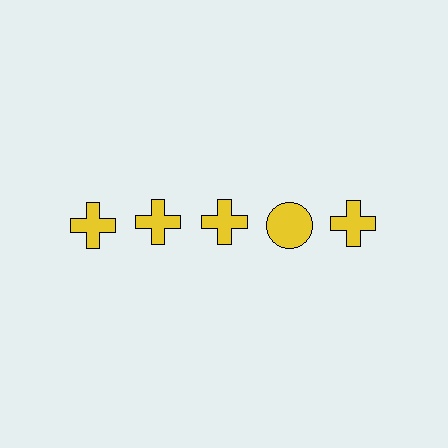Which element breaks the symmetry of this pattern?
The yellow circle in the top row, second from right column breaks the symmetry. All other shapes are yellow crosses.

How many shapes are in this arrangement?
There are 5 shapes arranged in a grid pattern.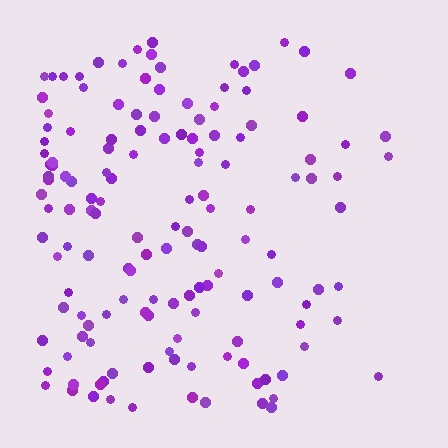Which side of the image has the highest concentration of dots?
The left.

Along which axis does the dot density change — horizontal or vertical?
Horizontal.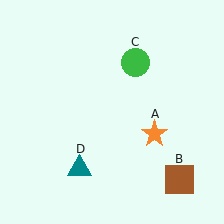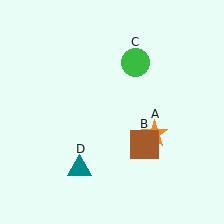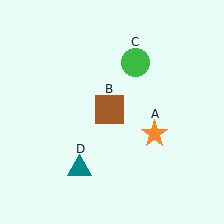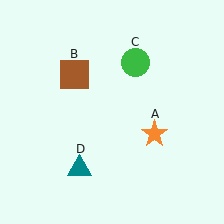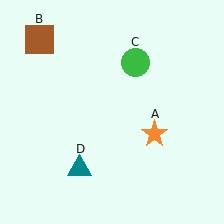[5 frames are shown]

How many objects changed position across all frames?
1 object changed position: brown square (object B).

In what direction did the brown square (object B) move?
The brown square (object B) moved up and to the left.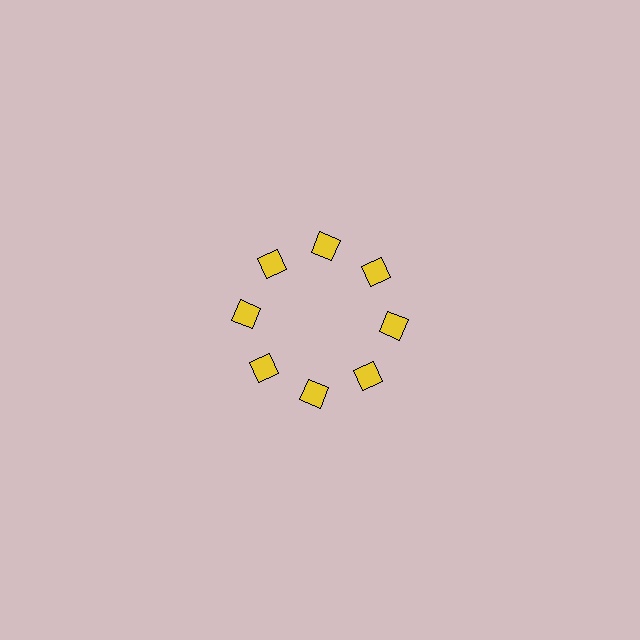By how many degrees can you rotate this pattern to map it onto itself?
The pattern maps onto itself every 45 degrees of rotation.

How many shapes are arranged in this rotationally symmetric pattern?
There are 8 shapes, arranged in 8 groups of 1.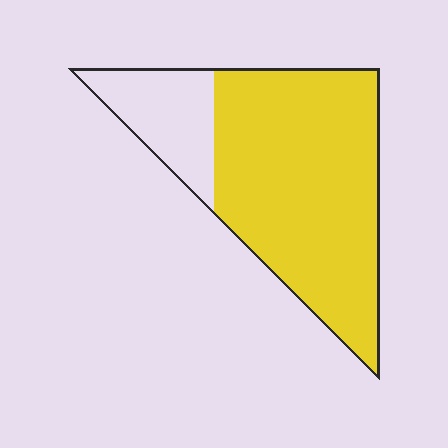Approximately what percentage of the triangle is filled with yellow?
Approximately 80%.